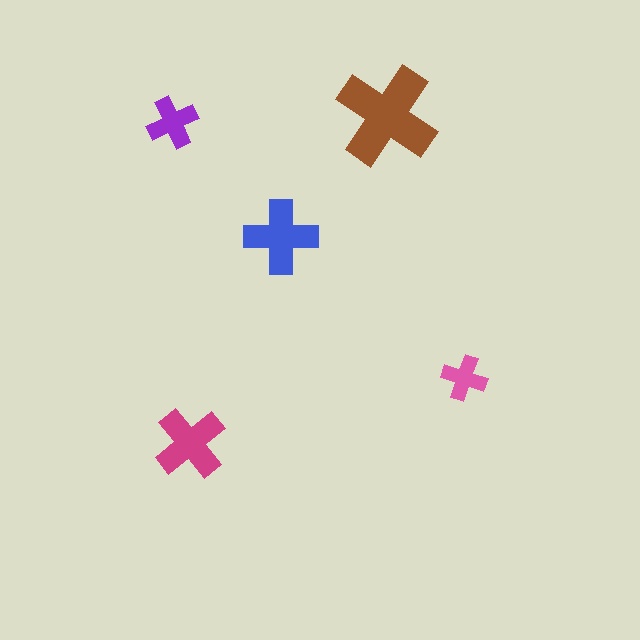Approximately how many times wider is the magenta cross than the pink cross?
About 1.5 times wider.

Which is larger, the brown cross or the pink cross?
The brown one.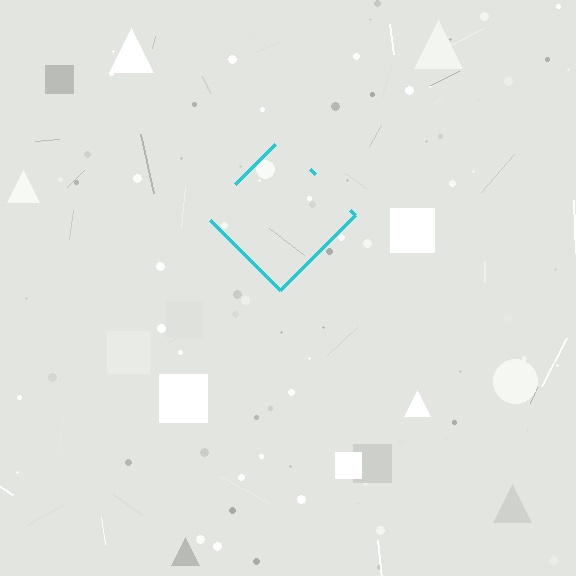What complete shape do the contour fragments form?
The contour fragments form a diamond.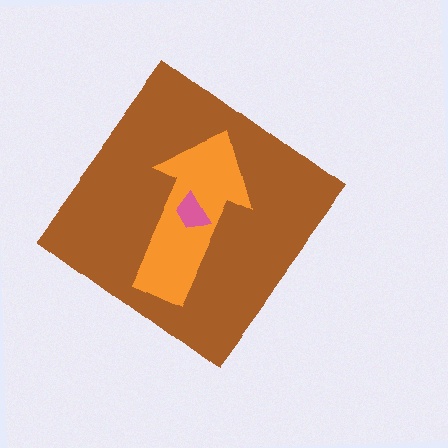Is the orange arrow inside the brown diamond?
Yes.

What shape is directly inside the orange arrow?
The pink trapezoid.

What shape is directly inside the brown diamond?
The orange arrow.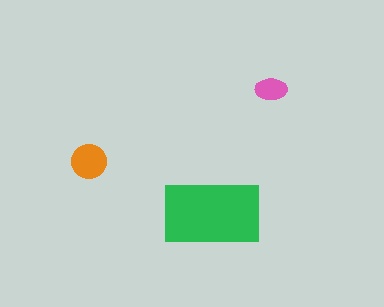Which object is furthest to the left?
The orange circle is leftmost.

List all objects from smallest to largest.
The pink ellipse, the orange circle, the green rectangle.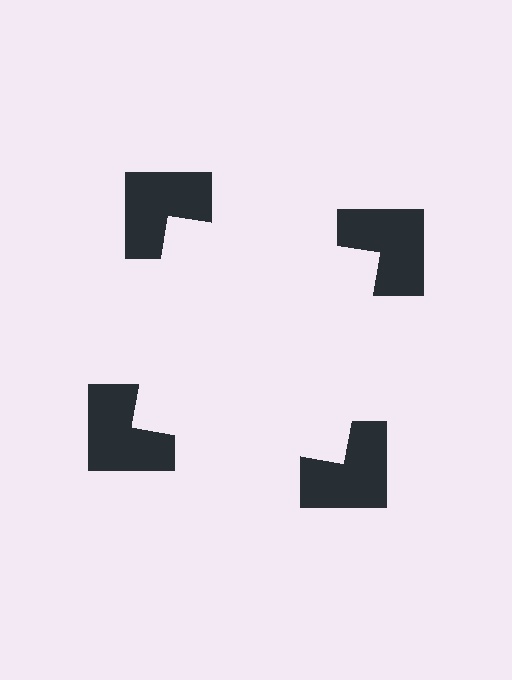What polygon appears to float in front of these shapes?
An illusory square — its edges are inferred from the aligned wedge cuts in the notched squares, not physically drawn.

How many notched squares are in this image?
There are 4 — one at each vertex of the illusory square.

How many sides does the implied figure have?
4 sides.